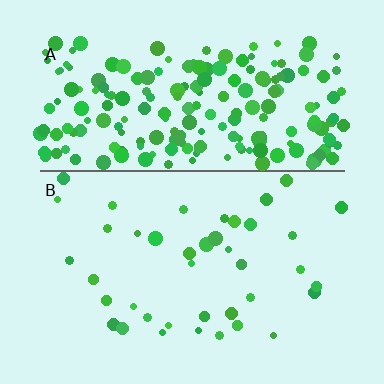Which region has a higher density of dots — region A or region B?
A (the top).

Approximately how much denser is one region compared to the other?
Approximately 5.3× — region A over region B.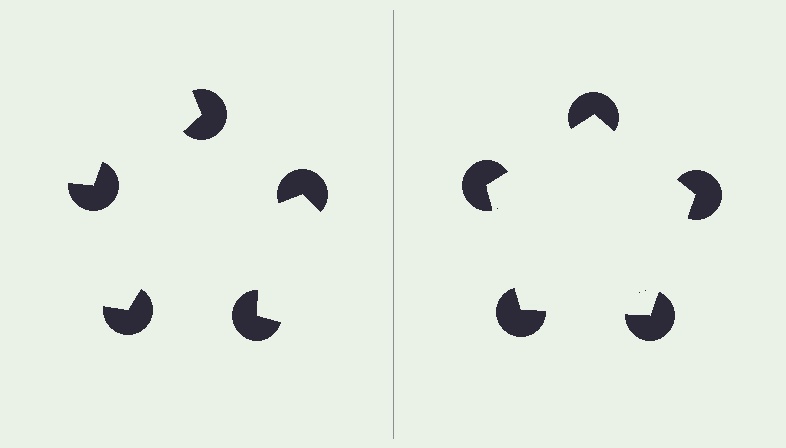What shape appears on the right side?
An illusory pentagon.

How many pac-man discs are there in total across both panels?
10 — 5 on each side.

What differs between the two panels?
The pac-man discs are positioned identically on both sides; only the wedge orientations differ. On the right they align to a pentagon; on the left they are misaligned.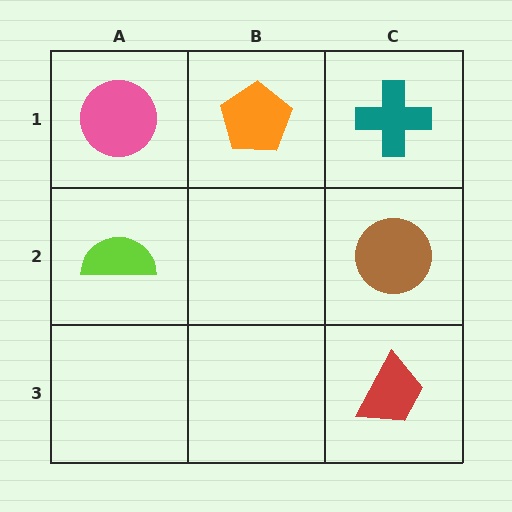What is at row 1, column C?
A teal cross.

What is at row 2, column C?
A brown circle.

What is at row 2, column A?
A lime semicircle.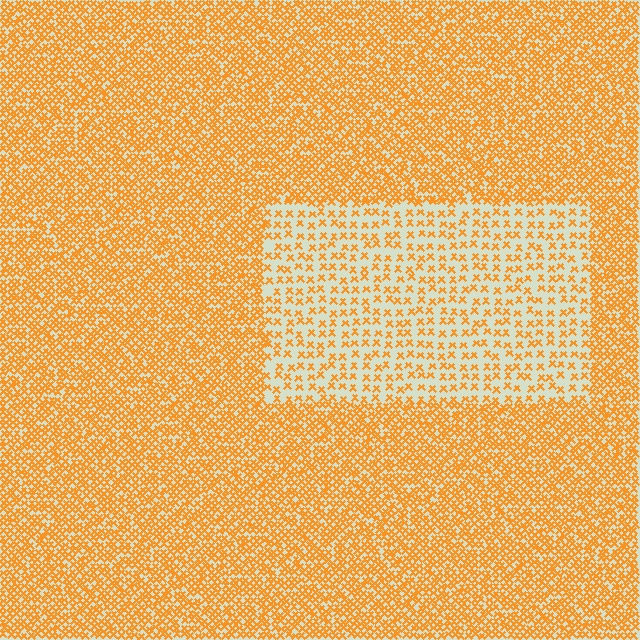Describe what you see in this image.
The image contains small orange elements arranged at two different densities. A rectangle-shaped region is visible where the elements are less densely packed than the surrounding area.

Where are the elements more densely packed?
The elements are more densely packed outside the rectangle boundary.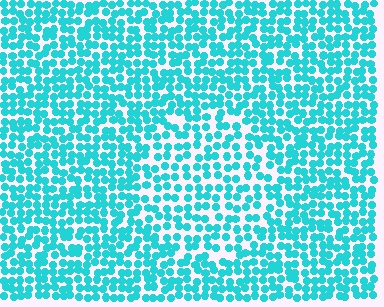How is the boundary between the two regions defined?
The boundary is defined by a change in element density (approximately 1.5x ratio). All elements are the same color, size, and shape.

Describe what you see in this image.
The image contains small cyan elements arranged at two different densities. A circle-shaped region is visible where the elements are less densely packed than the surrounding area.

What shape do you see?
I see a circle.